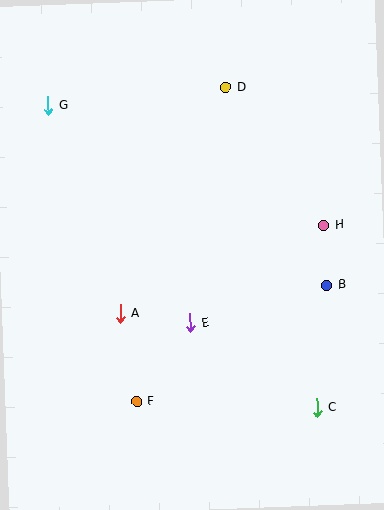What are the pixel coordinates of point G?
Point G is at (48, 106).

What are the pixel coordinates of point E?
Point E is at (190, 323).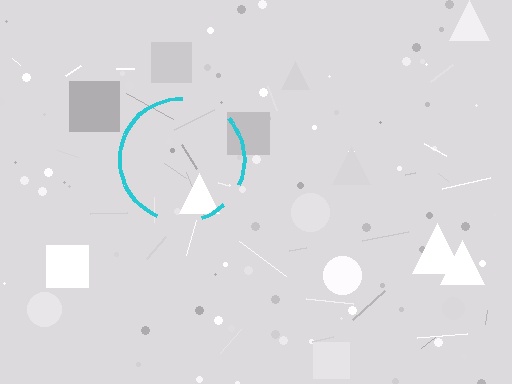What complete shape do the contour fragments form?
The contour fragments form a circle.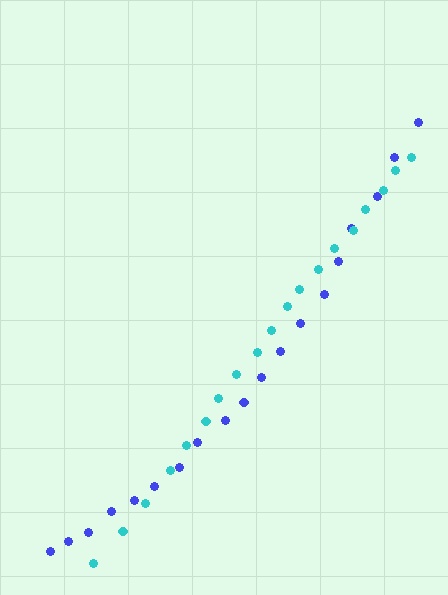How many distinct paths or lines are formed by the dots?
There are 2 distinct paths.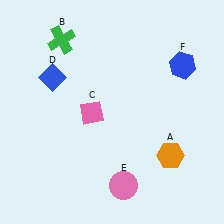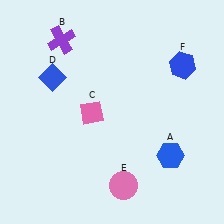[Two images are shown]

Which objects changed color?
A changed from orange to blue. B changed from green to purple.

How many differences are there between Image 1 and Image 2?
There are 2 differences between the two images.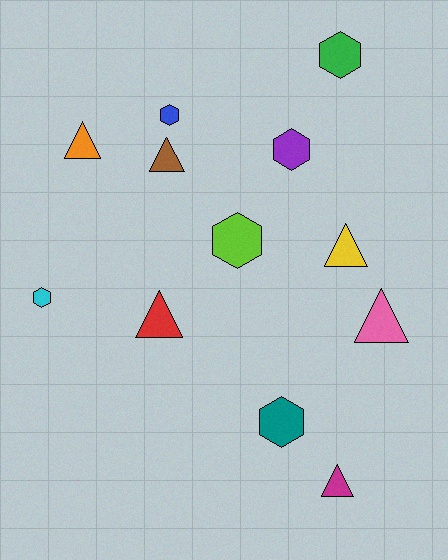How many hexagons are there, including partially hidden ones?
There are 6 hexagons.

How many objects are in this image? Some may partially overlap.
There are 12 objects.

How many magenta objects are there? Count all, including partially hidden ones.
There is 1 magenta object.